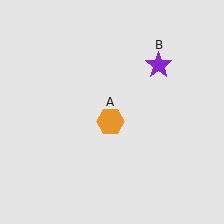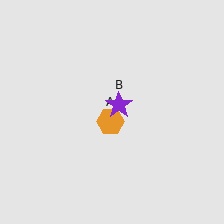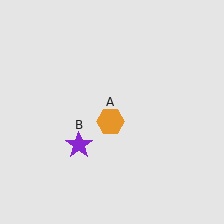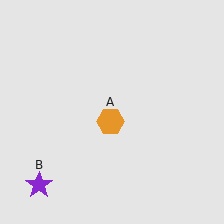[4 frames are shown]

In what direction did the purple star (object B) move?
The purple star (object B) moved down and to the left.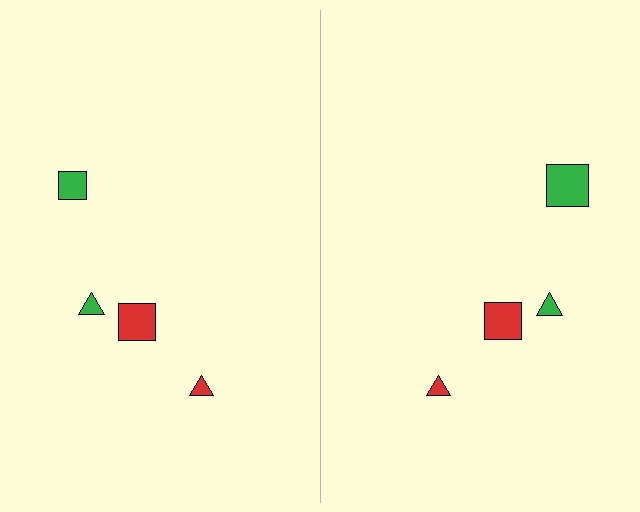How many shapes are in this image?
There are 8 shapes in this image.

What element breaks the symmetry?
The green square on the right side has a different size than its mirror counterpart.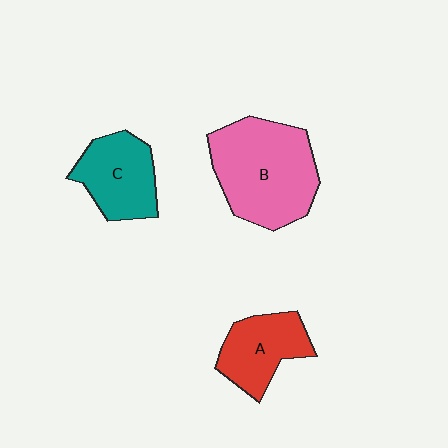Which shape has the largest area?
Shape B (pink).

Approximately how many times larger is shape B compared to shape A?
Approximately 1.8 times.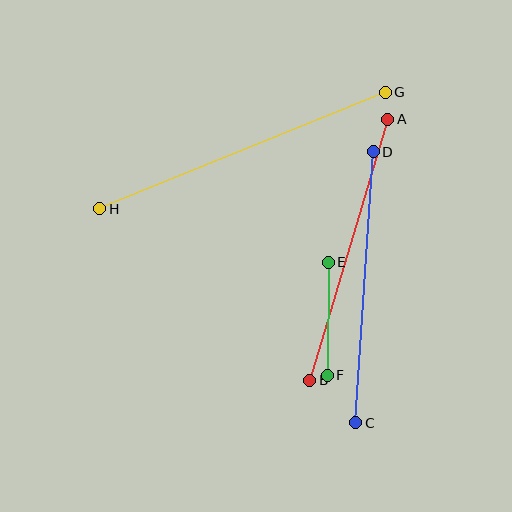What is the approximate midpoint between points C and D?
The midpoint is at approximately (364, 287) pixels.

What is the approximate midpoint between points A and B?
The midpoint is at approximately (349, 250) pixels.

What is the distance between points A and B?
The distance is approximately 273 pixels.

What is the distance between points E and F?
The distance is approximately 113 pixels.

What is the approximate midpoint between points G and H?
The midpoint is at approximately (243, 151) pixels.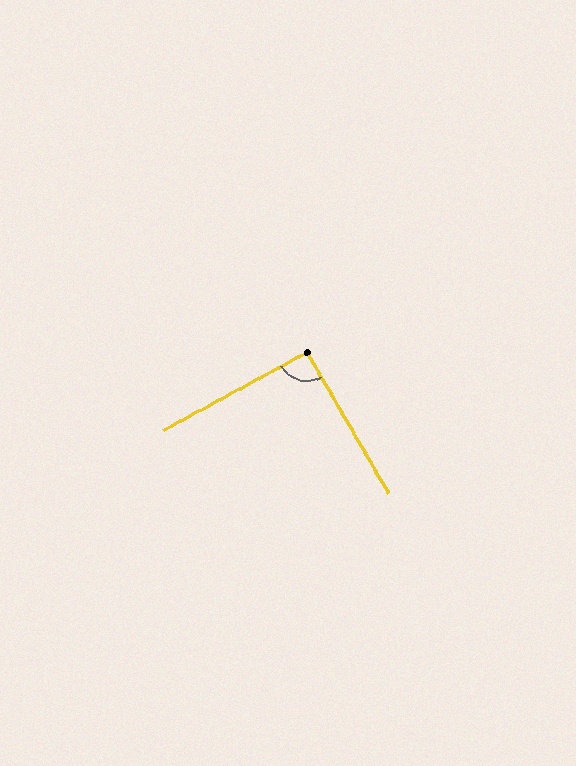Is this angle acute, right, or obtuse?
It is approximately a right angle.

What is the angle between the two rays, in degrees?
Approximately 91 degrees.